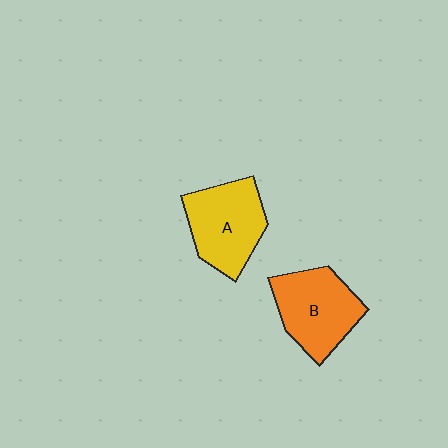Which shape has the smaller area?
Shape B (orange).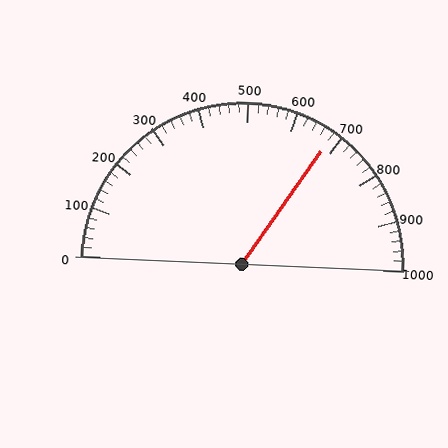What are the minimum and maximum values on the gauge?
The gauge ranges from 0 to 1000.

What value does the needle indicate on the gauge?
The needle indicates approximately 680.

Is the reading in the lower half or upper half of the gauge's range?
The reading is in the upper half of the range (0 to 1000).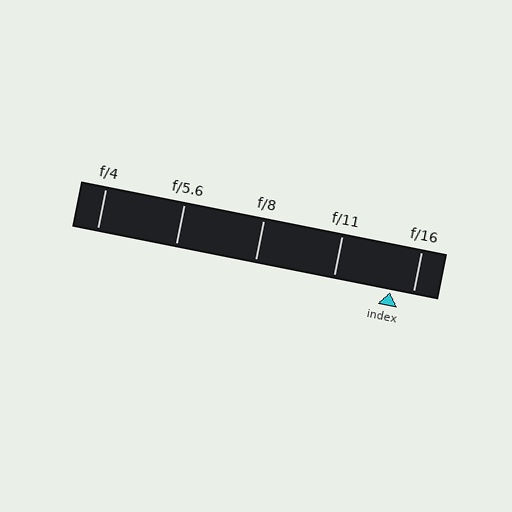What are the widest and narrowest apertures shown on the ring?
The widest aperture shown is f/4 and the narrowest is f/16.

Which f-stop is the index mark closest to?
The index mark is closest to f/16.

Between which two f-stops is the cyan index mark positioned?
The index mark is between f/11 and f/16.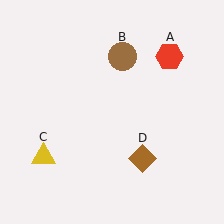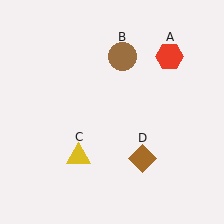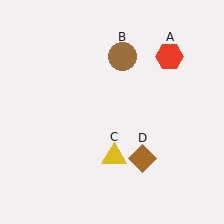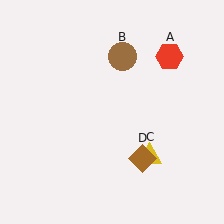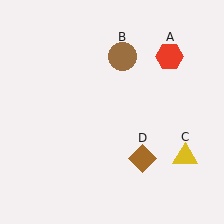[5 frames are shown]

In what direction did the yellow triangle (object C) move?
The yellow triangle (object C) moved right.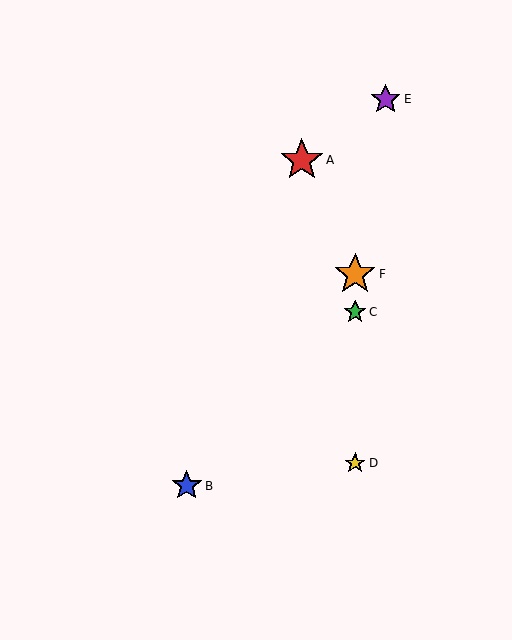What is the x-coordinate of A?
Object A is at x≈302.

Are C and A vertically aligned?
No, C is at x≈355 and A is at x≈302.